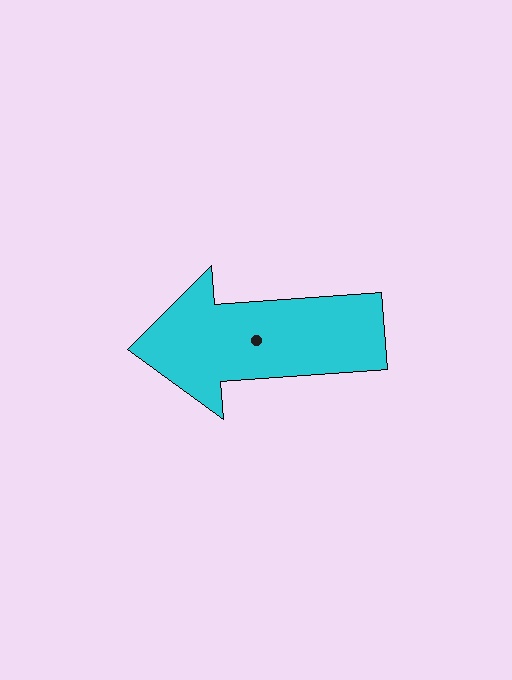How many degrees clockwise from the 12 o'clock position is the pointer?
Approximately 266 degrees.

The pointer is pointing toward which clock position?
Roughly 9 o'clock.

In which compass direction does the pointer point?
West.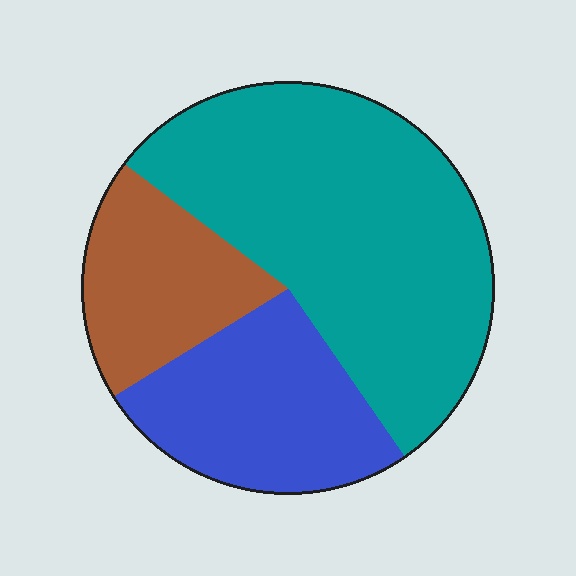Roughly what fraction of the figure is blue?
Blue takes up between a quarter and a half of the figure.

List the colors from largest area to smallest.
From largest to smallest: teal, blue, brown.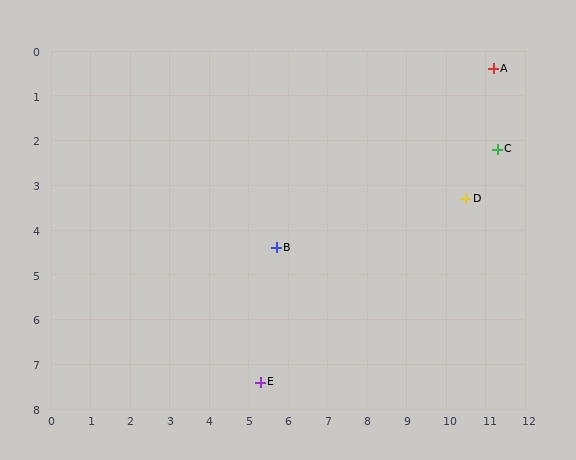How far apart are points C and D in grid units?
Points C and D are about 1.4 grid units apart.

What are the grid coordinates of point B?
Point B is at approximately (5.7, 4.4).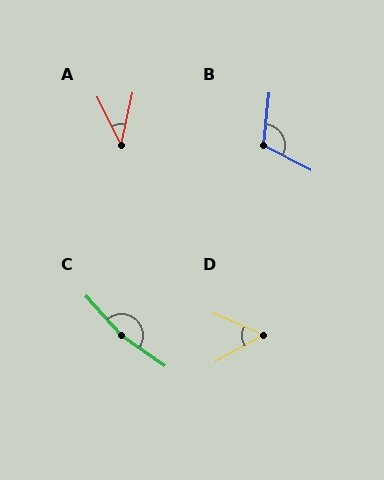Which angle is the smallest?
A, at approximately 39 degrees.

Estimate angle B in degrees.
Approximately 112 degrees.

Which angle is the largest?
C, at approximately 168 degrees.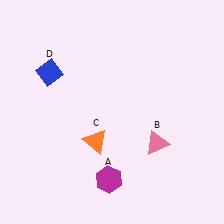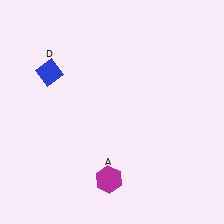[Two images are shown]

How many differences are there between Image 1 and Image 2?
There are 2 differences between the two images.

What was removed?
The orange triangle (C), the pink triangle (B) were removed in Image 2.